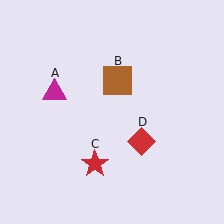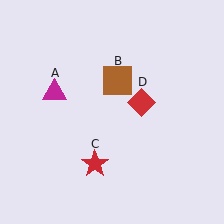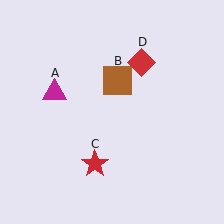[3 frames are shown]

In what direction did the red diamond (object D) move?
The red diamond (object D) moved up.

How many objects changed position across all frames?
1 object changed position: red diamond (object D).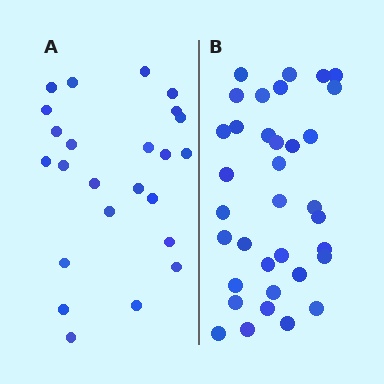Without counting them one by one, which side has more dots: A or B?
Region B (the right region) has more dots.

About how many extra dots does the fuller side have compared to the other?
Region B has roughly 12 or so more dots than region A.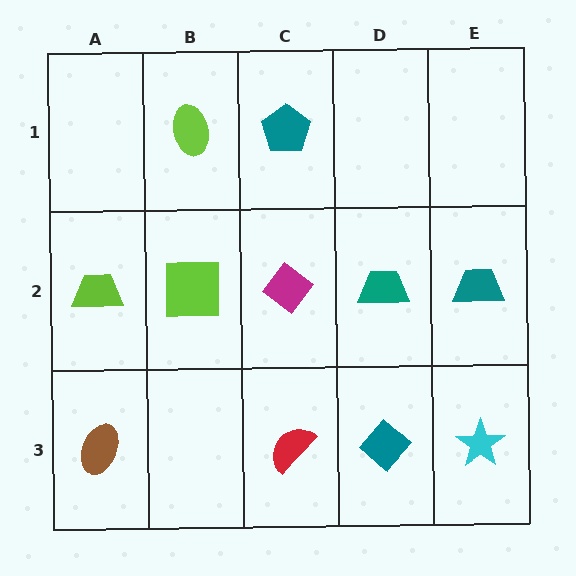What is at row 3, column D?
A teal diamond.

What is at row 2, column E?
A teal trapezoid.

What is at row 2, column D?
A teal trapezoid.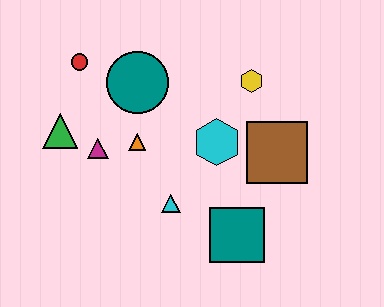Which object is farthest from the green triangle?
The brown square is farthest from the green triangle.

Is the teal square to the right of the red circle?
Yes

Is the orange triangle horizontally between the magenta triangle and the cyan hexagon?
Yes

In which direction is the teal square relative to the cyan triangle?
The teal square is to the right of the cyan triangle.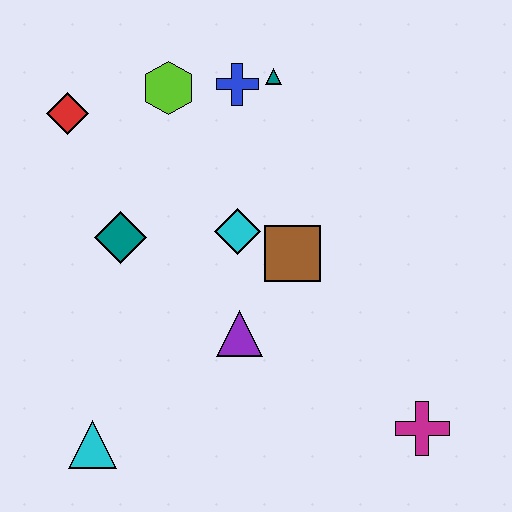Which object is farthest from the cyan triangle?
The teal triangle is farthest from the cyan triangle.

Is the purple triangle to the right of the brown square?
No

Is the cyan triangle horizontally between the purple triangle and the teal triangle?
No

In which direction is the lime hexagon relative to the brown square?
The lime hexagon is above the brown square.